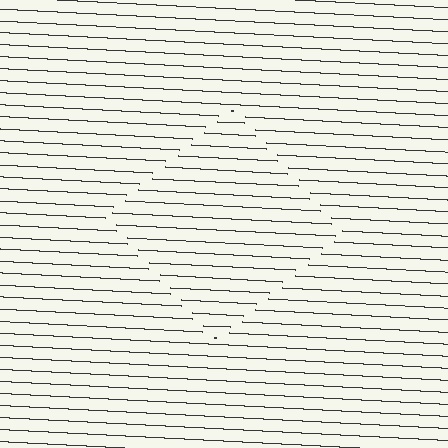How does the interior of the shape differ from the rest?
The interior of the shape contains the same grating, shifted by half a period — the contour is defined by the phase discontinuity where line-ends from the inner and outer gratings abut.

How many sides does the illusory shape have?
4 sides — the line-ends trace a square.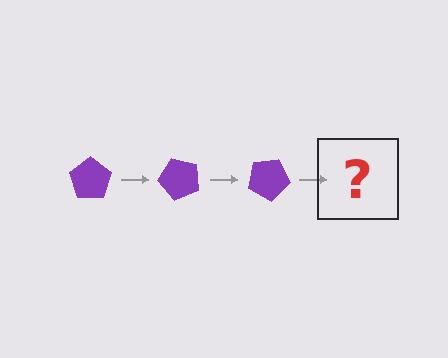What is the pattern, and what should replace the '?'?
The pattern is that the pentagon rotates 50 degrees each step. The '?' should be a purple pentagon rotated 150 degrees.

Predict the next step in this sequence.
The next step is a purple pentagon rotated 150 degrees.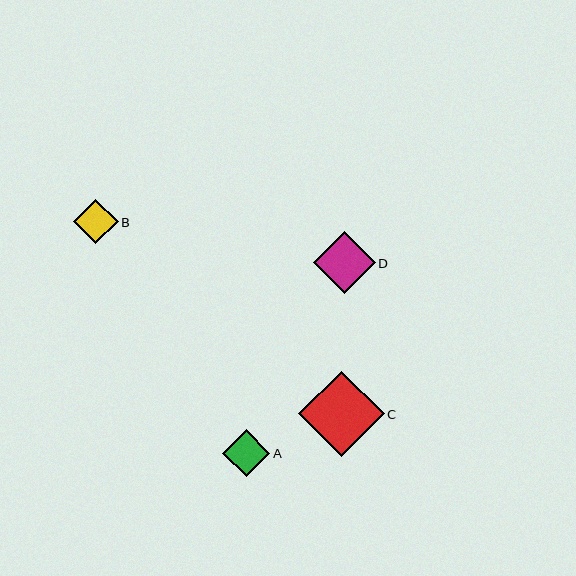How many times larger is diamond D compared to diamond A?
Diamond D is approximately 1.3 times the size of diamond A.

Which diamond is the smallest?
Diamond B is the smallest with a size of approximately 44 pixels.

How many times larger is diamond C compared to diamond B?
Diamond C is approximately 1.9 times the size of diamond B.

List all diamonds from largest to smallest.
From largest to smallest: C, D, A, B.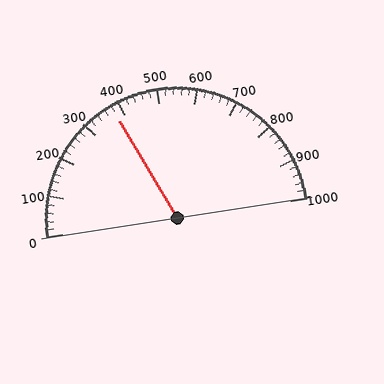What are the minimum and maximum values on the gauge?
The gauge ranges from 0 to 1000.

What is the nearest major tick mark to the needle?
The nearest major tick mark is 400.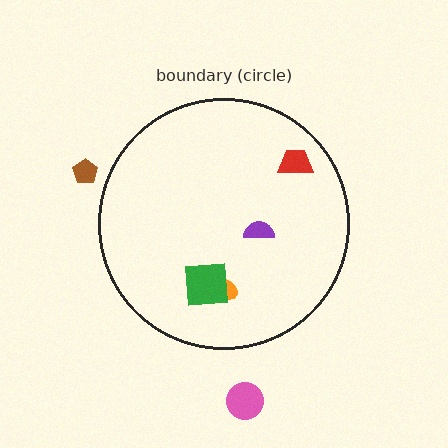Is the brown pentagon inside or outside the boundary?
Outside.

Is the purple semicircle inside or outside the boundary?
Inside.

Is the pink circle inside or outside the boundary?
Outside.